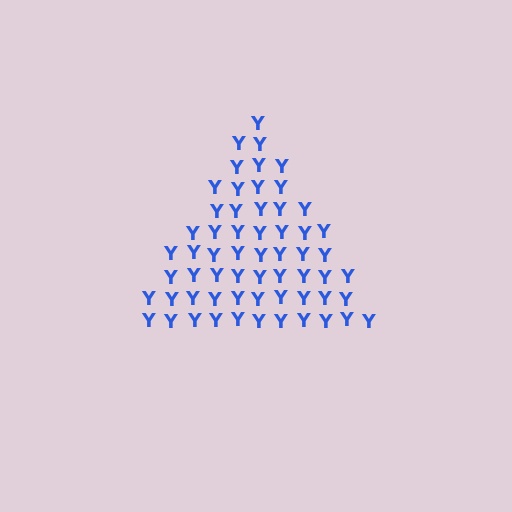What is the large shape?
The large shape is a triangle.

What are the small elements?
The small elements are letter Y's.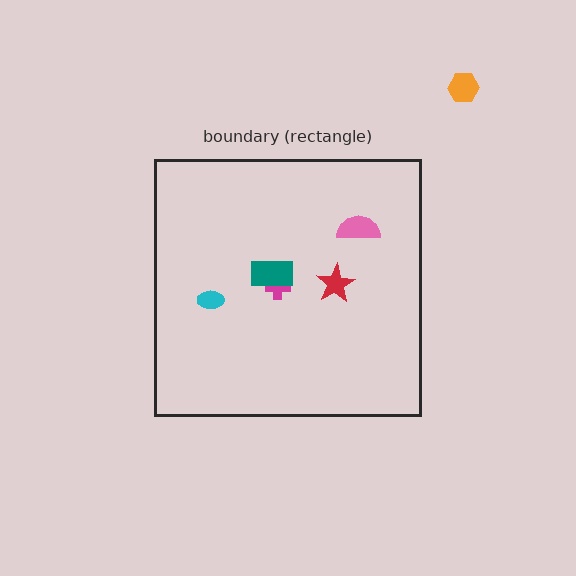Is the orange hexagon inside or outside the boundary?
Outside.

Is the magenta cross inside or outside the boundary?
Inside.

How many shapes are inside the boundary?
5 inside, 1 outside.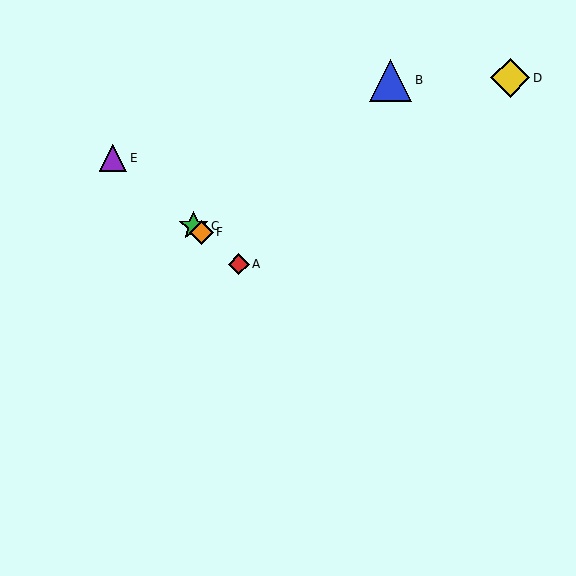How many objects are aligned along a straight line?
4 objects (A, C, E, F) are aligned along a straight line.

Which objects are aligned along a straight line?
Objects A, C, E, F are aligned along a straight line.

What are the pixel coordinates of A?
Object A is at (239, 264).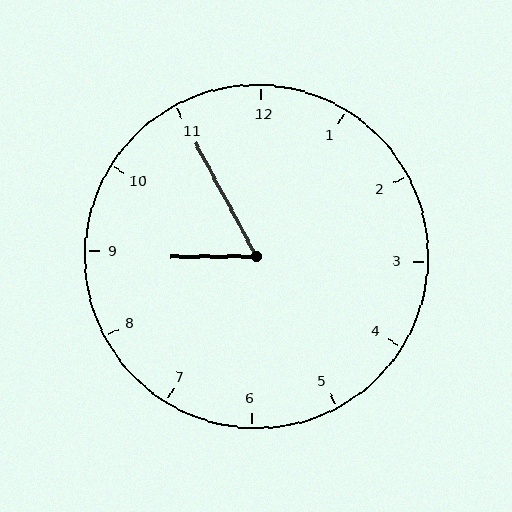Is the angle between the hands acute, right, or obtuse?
It is acute.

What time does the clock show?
8:55.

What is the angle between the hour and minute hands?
Approximately 62 degrees.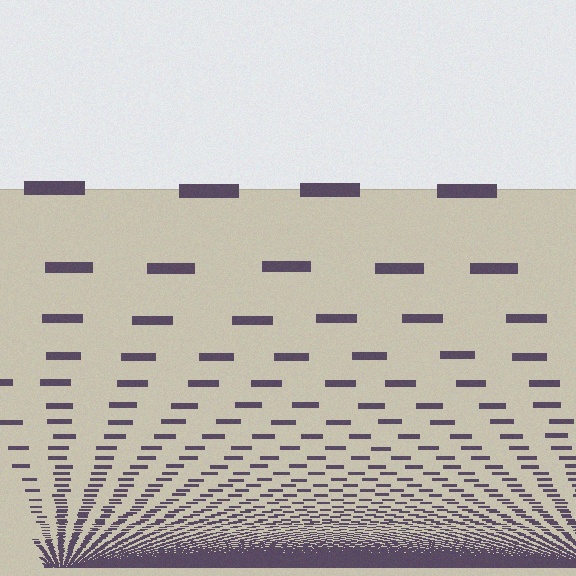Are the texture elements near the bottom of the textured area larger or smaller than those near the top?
Smaller. The gradient is inverted — elements near the bottom are smaller and denser.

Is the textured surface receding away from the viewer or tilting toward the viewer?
The surface appears to tilt toward the viewer. Texture elements get larger and sparser toward the top.